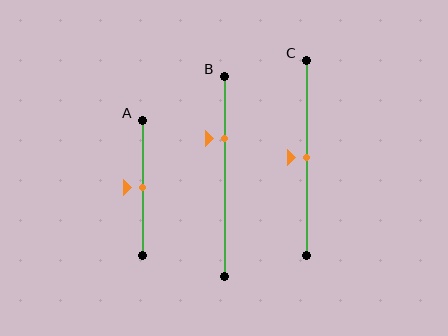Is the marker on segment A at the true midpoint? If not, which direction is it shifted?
Yes, the marker on segment A is at the true midpoint.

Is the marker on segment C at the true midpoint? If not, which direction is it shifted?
Yes, the marker on segment C is at the true midpoint.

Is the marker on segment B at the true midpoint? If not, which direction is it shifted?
No, the marker on segment B is shifted upward by about 19% of the segment length.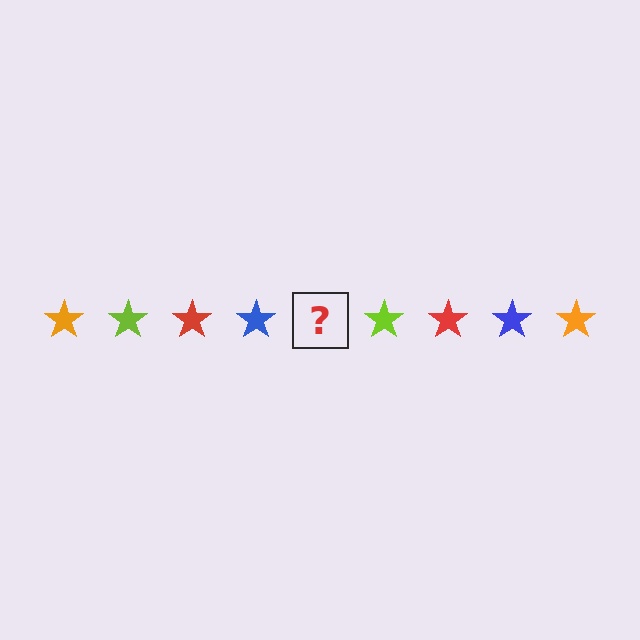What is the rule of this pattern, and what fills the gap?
The rule is that the pattern cycles through orange, lime, red, blue stars. The gap should be filled with an orange star.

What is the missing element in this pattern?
The missing element is an orange star.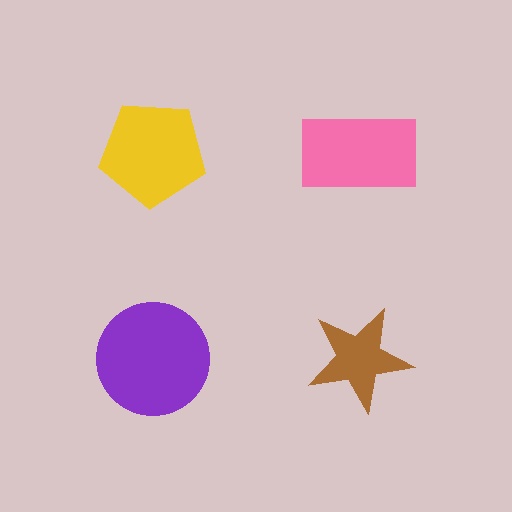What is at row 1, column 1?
A yellow pentagon.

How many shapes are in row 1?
2 shapes.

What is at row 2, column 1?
A purple circle.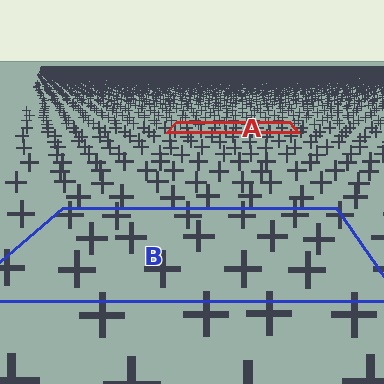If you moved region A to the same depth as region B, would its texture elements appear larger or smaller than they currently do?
They would appear larger. At a closer depth, the same texture elements are projected at a bigger on-screen size.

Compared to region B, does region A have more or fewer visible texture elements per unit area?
Region A has more texture elements per unit area — they are packed more densely because it is farther away.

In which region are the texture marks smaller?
The texture marks are smaller in region A, because it is farther away.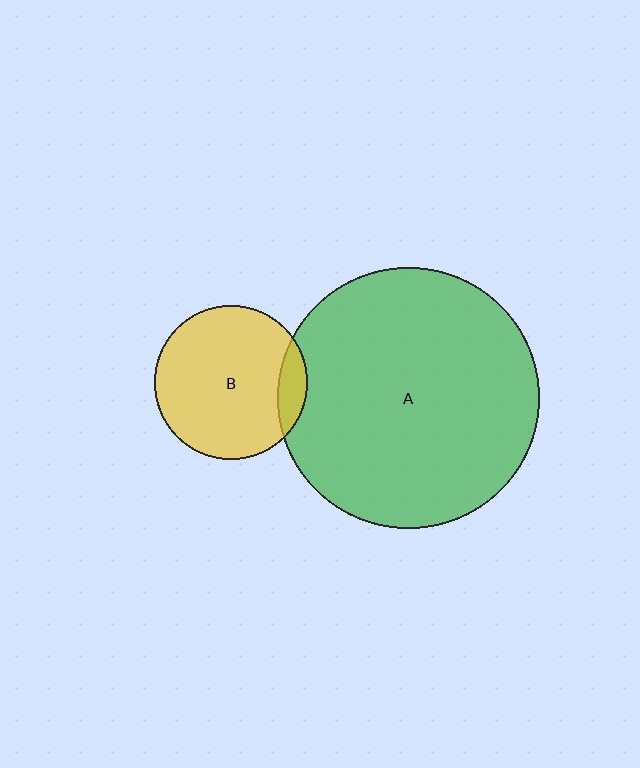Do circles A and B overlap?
Yes.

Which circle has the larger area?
Circle A (green).